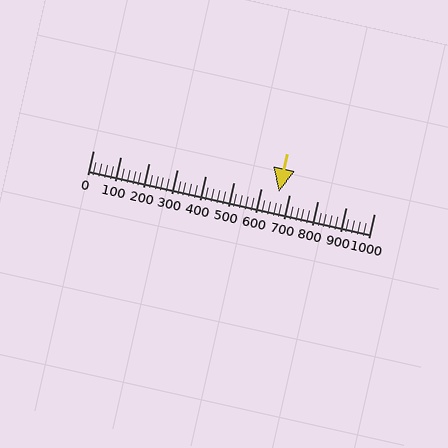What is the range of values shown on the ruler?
The ruler shows values from 0 to 1000.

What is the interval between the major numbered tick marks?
The major tick marks are spaced 100 units apart.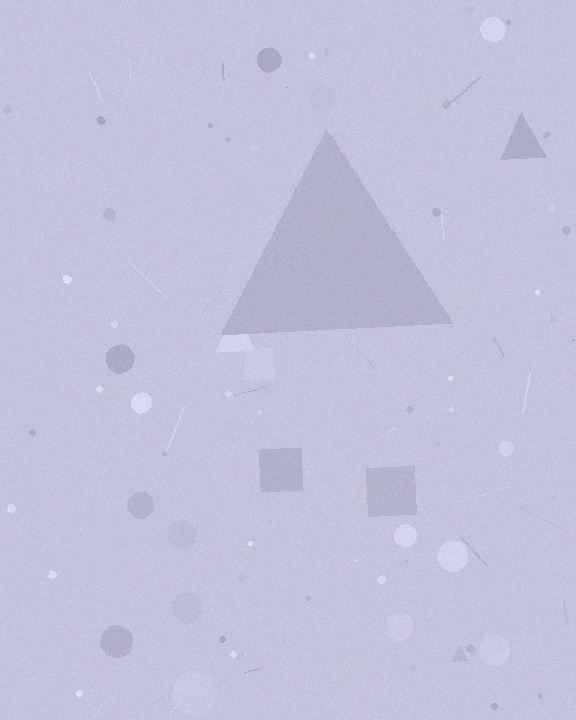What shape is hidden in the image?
A triangle is hidden in the image.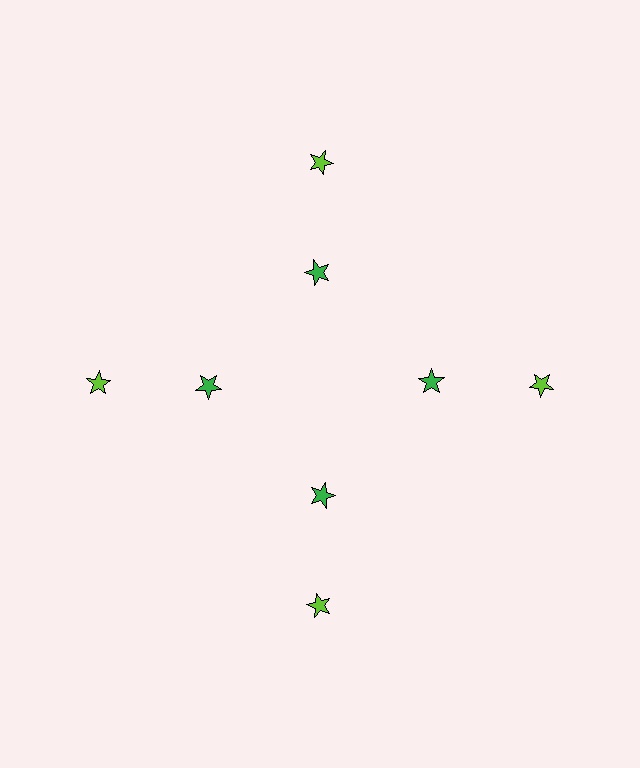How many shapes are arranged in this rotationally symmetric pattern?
There are 8 shapes, arranged in 4 groups of 2.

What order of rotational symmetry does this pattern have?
This pattern has 4-fold rotational symmetry.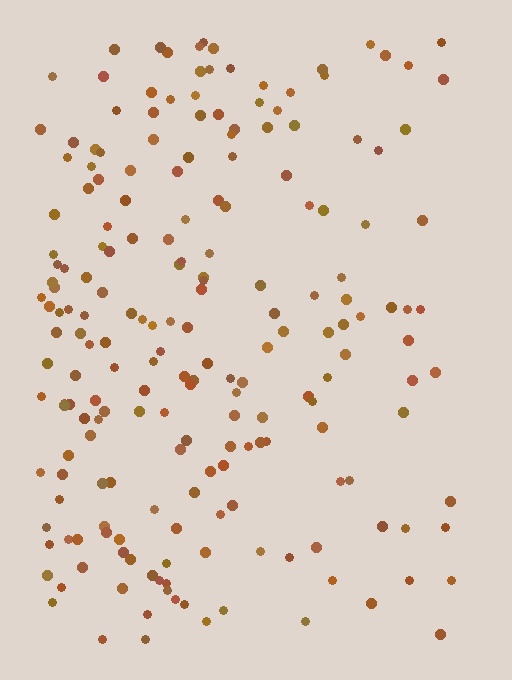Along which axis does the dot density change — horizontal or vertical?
Horizontal.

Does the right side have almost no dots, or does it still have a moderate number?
Still a moderate number, just noticeably fewer than the left.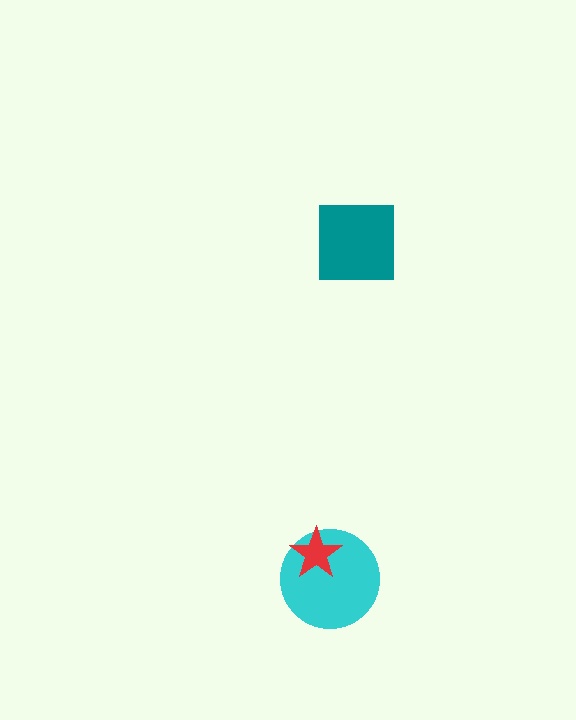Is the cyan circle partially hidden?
Yes, it is partially covered by another shape.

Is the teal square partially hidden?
No, no other shape covers it.